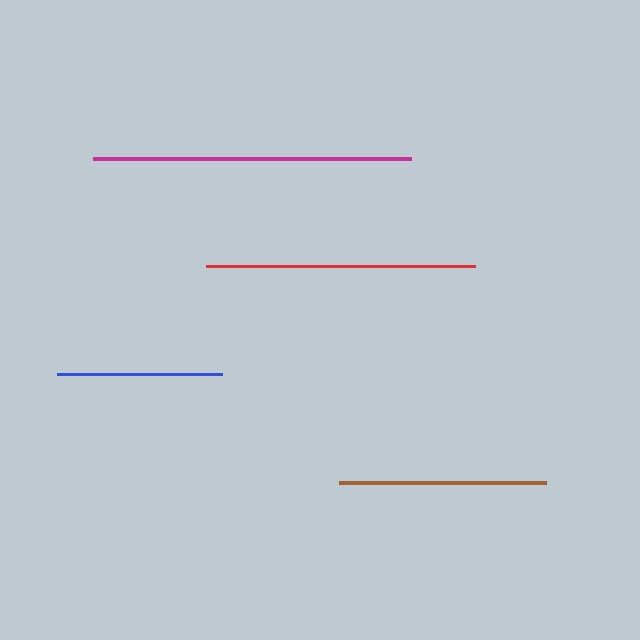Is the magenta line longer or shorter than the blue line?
The magenta line is longer than the blue line.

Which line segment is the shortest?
The blue line is the shortest at approximately 166 pixels.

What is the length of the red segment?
The red segment is approximately 268 pixels long.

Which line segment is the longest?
The magenta line is the longest at approximately 318 pixels.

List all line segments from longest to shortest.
From longest to shortest: magenta, red, brown, blue.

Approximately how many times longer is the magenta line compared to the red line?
The magenta line is approximately 1.2 times the length of the red line.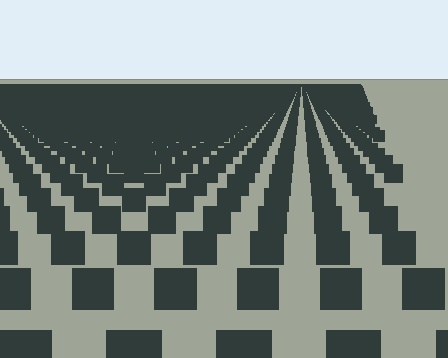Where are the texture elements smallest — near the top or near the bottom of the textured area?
Near the top.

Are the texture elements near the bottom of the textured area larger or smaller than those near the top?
Larger. Near the bottom, elements are closer to the viewer and appear at a bigger on-screen size.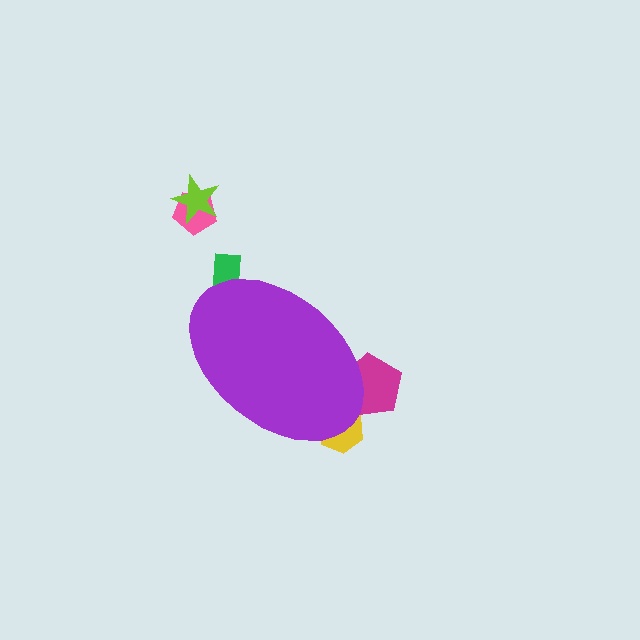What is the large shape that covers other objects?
A purple ellipse.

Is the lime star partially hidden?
No, the lime star is fully visible.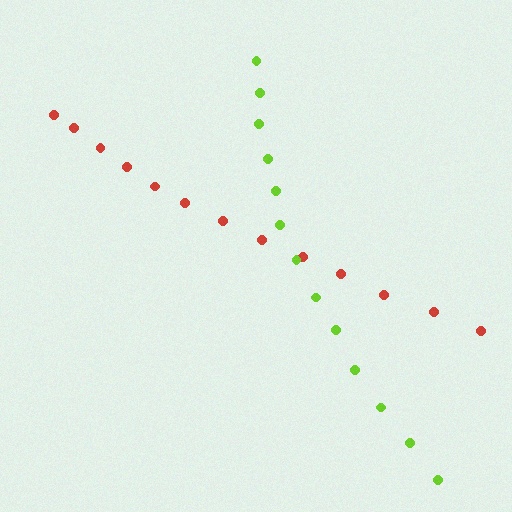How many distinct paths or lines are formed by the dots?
There are 2 distinct paths.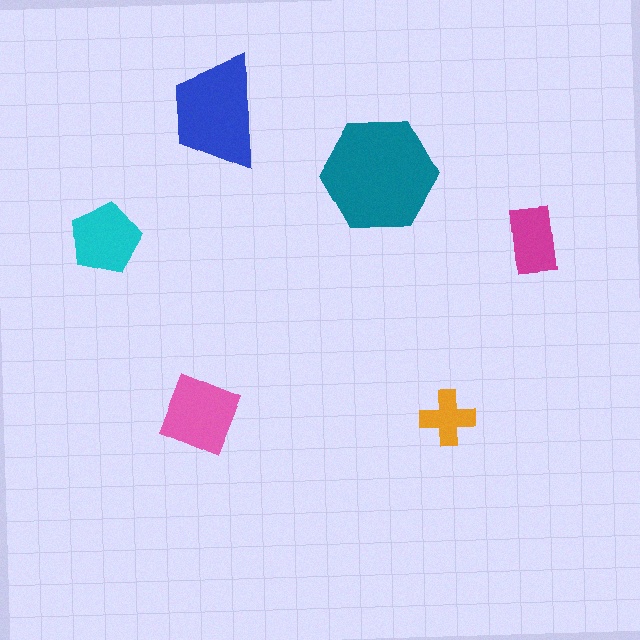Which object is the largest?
The teal hexagon.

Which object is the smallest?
The orange cross.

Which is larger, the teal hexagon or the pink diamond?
The teal hexagon.